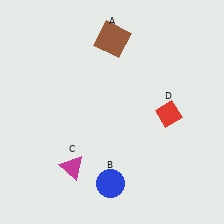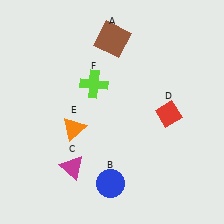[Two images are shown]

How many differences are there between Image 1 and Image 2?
There are 2 differences between the two images.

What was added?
An orange triangle (E), a lime cross (F) were added in Image 2.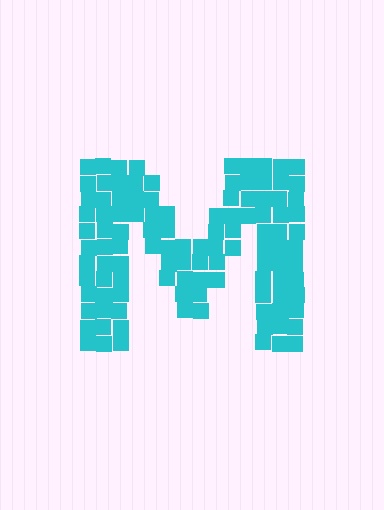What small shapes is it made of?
It is made of small squares.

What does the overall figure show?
The overall figure shows the letter M.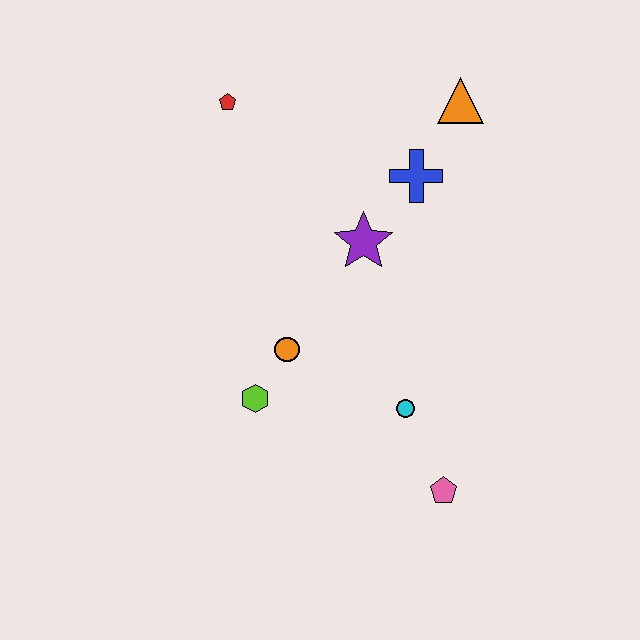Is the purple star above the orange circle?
Yes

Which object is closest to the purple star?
The blue cross is closest to the purple star.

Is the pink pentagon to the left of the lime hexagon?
No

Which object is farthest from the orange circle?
The orange triangle is farthest from the orange circle.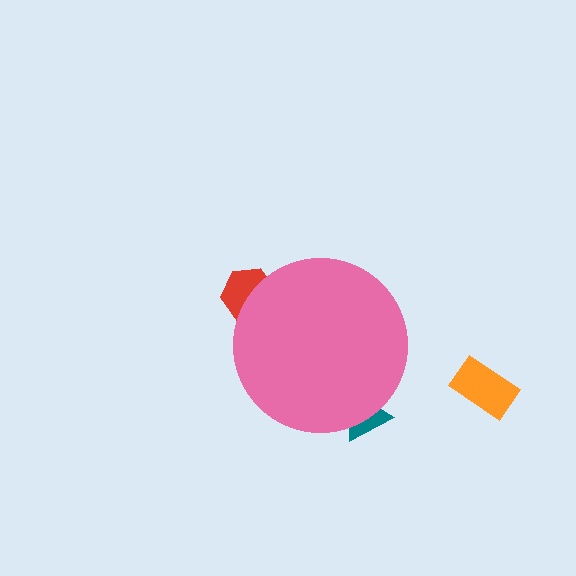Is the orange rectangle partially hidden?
No, the orange rectangle is fully visible.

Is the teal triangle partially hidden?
Yes, the teal triangle is partially hidden behind the pink circle.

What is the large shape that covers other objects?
A pink circle.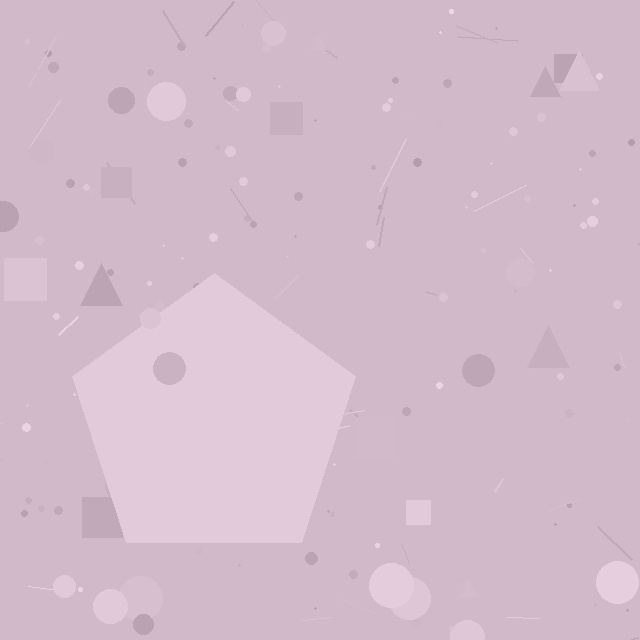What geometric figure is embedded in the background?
A pentagon is embedded in the background.